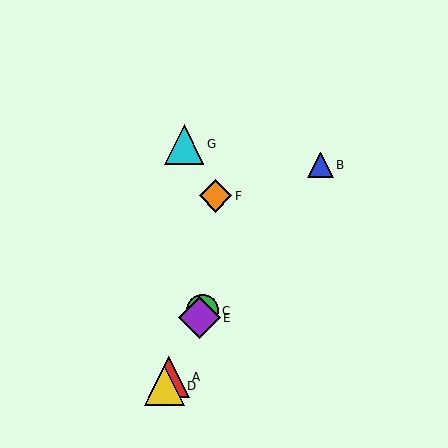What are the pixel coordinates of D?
Object D is at (164, 386).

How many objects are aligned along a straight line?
4 objects (A, C, D, E) are aligned along a straight line.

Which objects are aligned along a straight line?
Objects A, C, D, E are aligned along a straight line.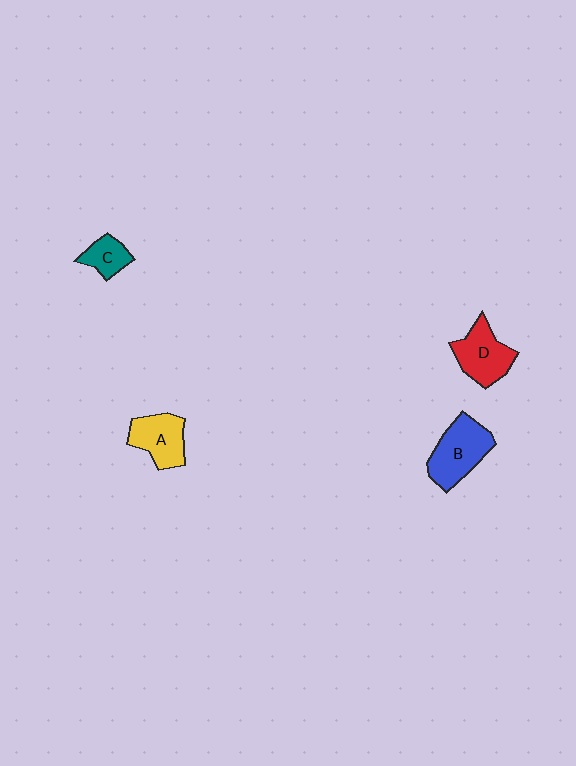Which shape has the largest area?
Shape B (blue).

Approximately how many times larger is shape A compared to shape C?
Approximately 1.6 times.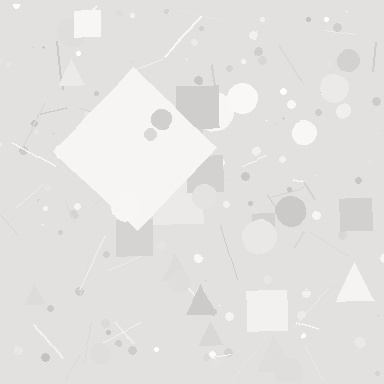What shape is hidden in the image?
A diamond is hidden in the image.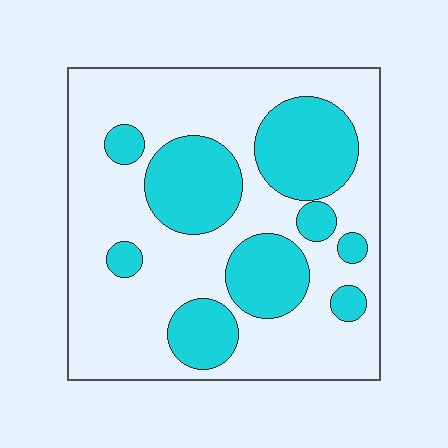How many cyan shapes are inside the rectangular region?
9.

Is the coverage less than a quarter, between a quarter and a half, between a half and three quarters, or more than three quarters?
Between a quarter and a half.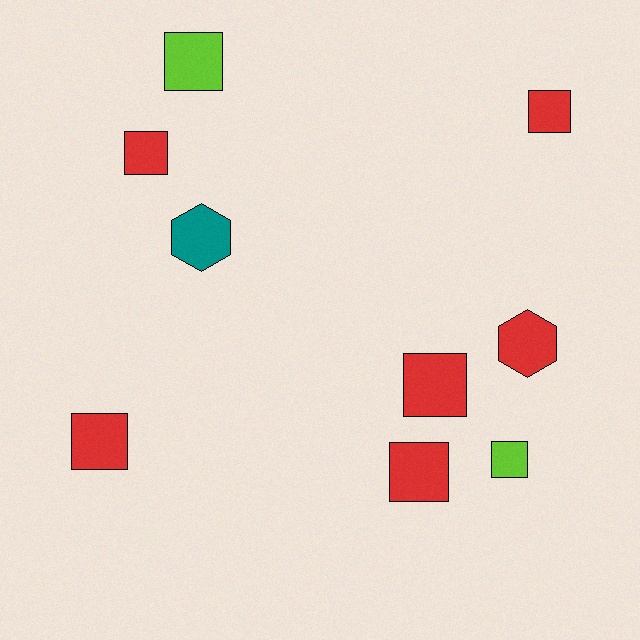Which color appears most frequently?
Red, with 6 objects.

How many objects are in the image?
There are 9 objects.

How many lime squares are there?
There are 2 lime squares.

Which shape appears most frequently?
Square, with 7 objects.